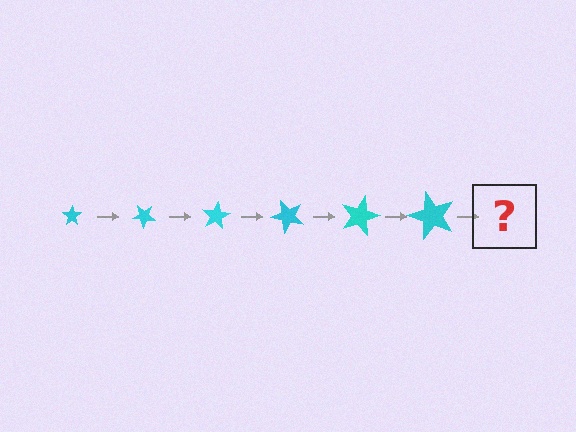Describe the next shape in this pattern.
It should be a star, larger than the previous one and rotated 240 degrees from the start.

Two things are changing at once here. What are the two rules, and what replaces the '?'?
The two rules are that the star grows larger each step and it rotates 40 degrees each step. The '?' should be a star, larger than the previous one and rotated 240 degrees from the start.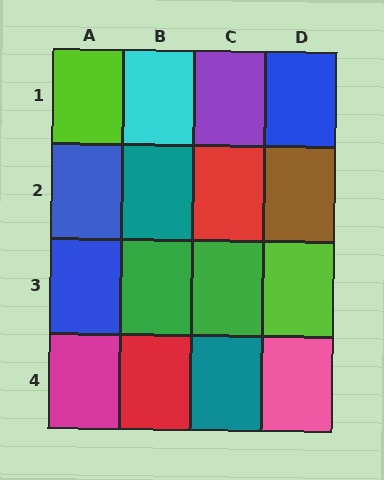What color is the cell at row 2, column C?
Red.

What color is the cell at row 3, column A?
Blue.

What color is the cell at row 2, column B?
Teal.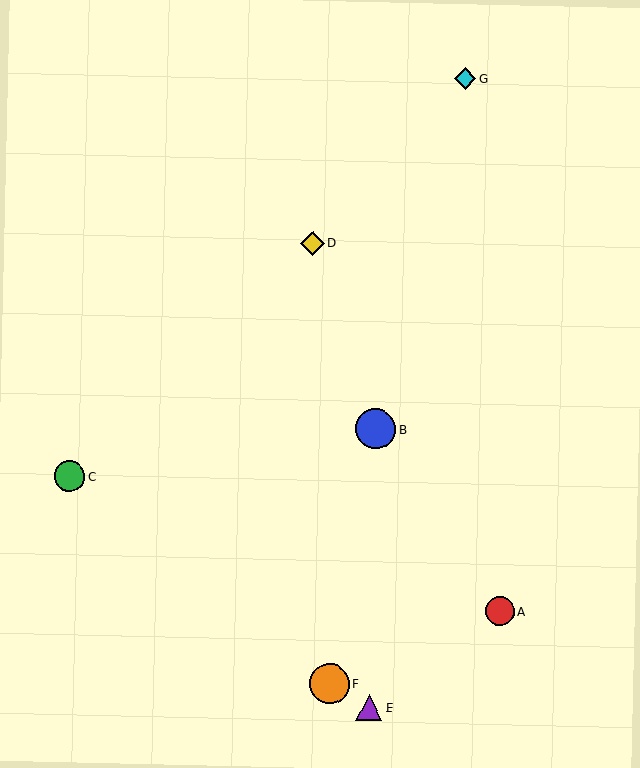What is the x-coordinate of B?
Object B is at x≈376.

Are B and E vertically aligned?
Yes, both are at x≈376.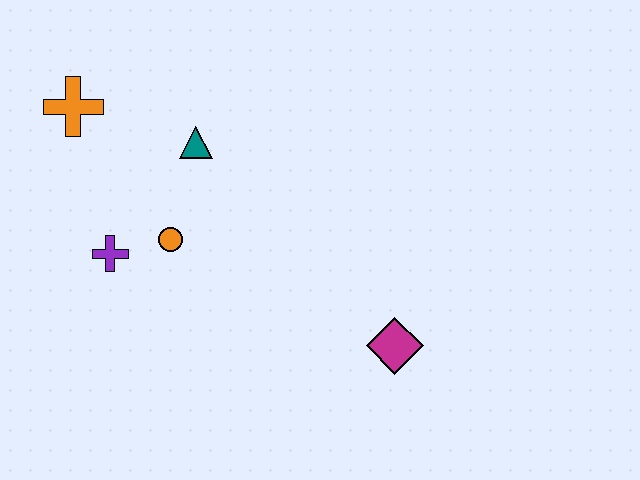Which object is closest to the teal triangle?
The orange circle is closest to the teal triangle.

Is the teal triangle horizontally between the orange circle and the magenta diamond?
Yes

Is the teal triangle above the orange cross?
No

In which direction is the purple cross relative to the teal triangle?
The purple cross is below the teal triangle.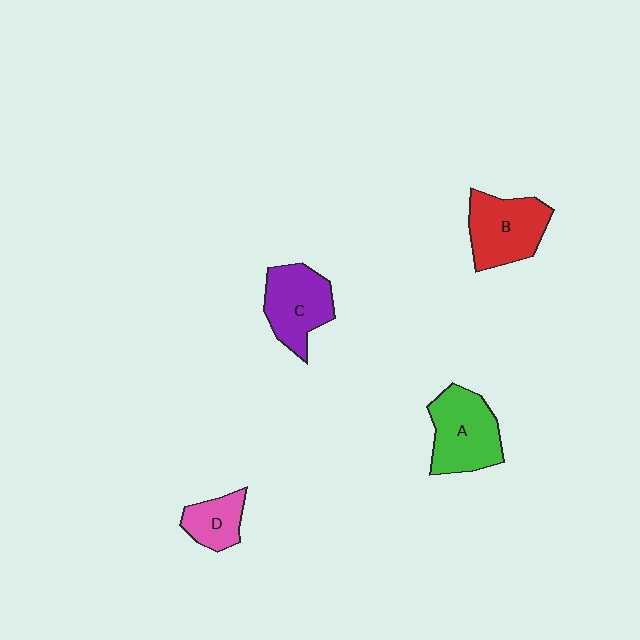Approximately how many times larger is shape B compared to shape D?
Approximately 1.8 times.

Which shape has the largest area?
Shape A (green).